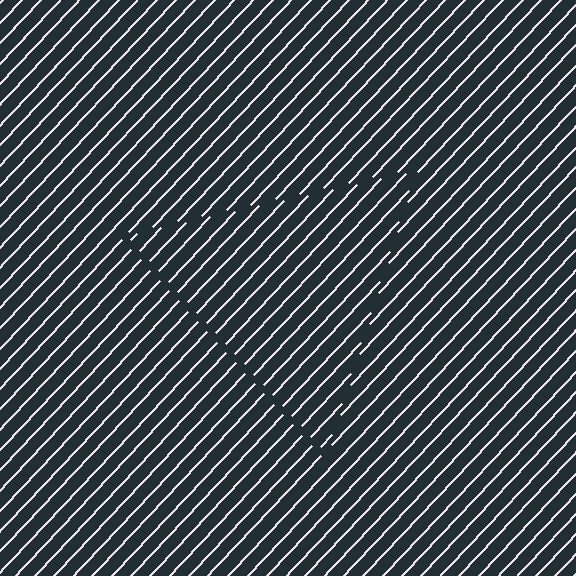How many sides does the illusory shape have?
3 sides — the line-ends trace a triangle.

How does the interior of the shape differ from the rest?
The interior of the shape contains the same grating, shifted by half a period — the contour is defined by the phase discontinuity where line-ends from the inner and outer gratings abut.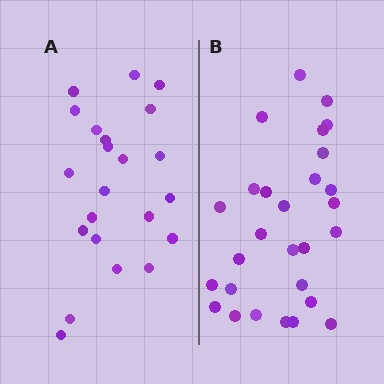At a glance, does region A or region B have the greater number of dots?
Region B (the right region) has more dots.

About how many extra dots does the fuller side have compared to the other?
Region B has about 6 more dots than region A.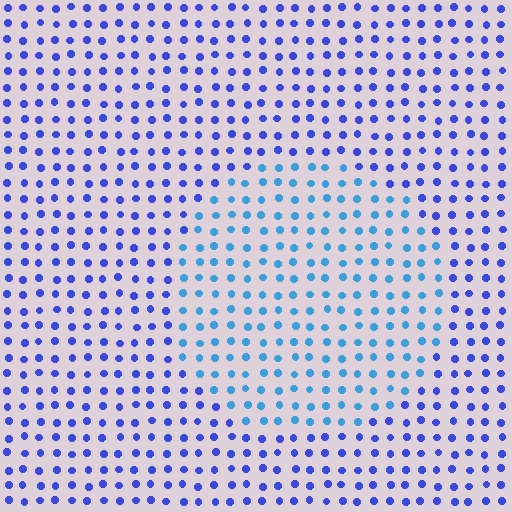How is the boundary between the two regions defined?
The boundary is defined purely by a slight shift in hue (about 32 degrees). Spacing, size, and orientation are identical on both sides.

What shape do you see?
I see a circle.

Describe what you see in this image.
The image is filled with small blue elements in a uniform arrangement. A circle-shaped region is visible where the elements are tinted to a slightly different hue, forming a subtle color boundary.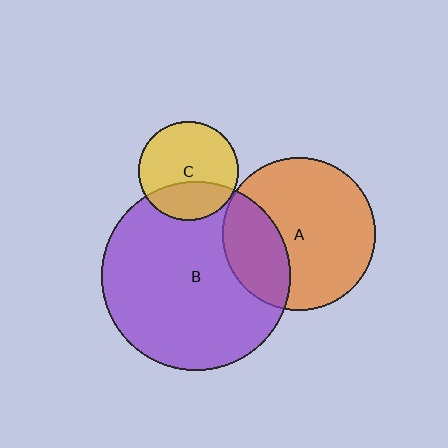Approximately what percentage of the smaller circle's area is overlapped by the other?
Approximately 30%.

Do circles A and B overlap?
Yes.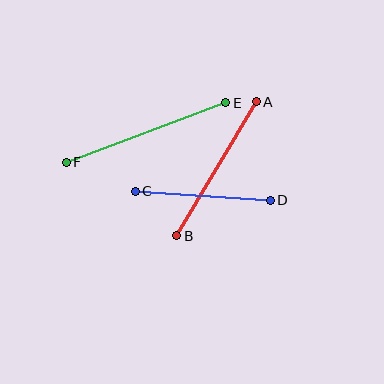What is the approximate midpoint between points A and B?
The midpoint is at approximately (216, 169) pixels.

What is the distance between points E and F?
The distance is approximately 170 pixels.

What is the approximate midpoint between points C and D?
The midpoint is at approximately (203, 196) pixels.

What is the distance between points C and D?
The distance is approximately 136 pixels.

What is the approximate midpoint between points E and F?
The midpoint is at approximately (146, 133) pixels.